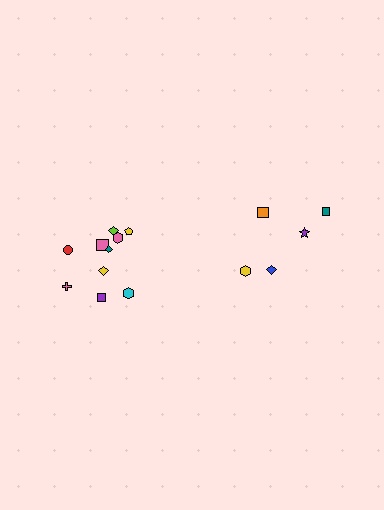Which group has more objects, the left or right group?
The left group.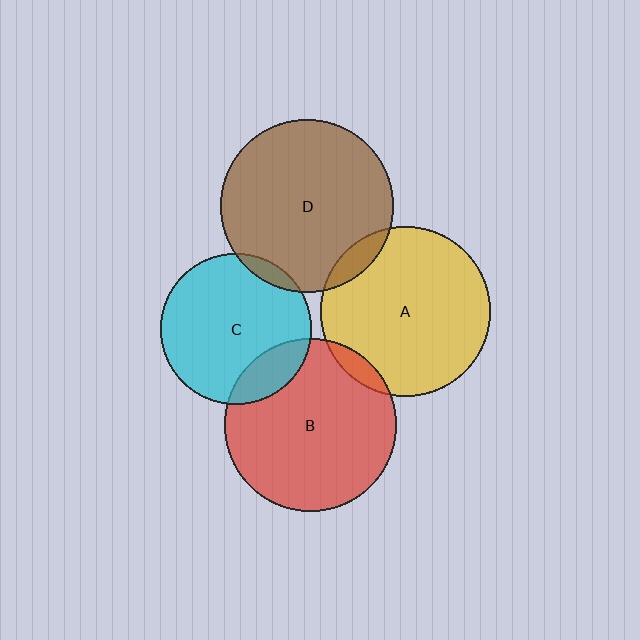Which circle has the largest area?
Circle D (brown).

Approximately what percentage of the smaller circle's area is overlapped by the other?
Approximately 10%.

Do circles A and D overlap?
Yes.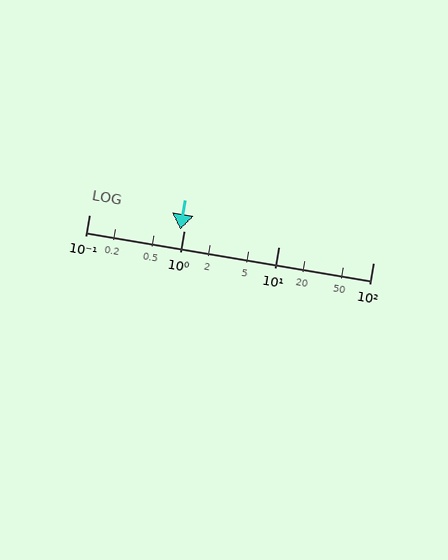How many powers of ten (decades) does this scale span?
The scale spans 3 decades, from 0.1 to 100.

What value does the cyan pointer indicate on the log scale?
The pointer indicates approximately 0.92.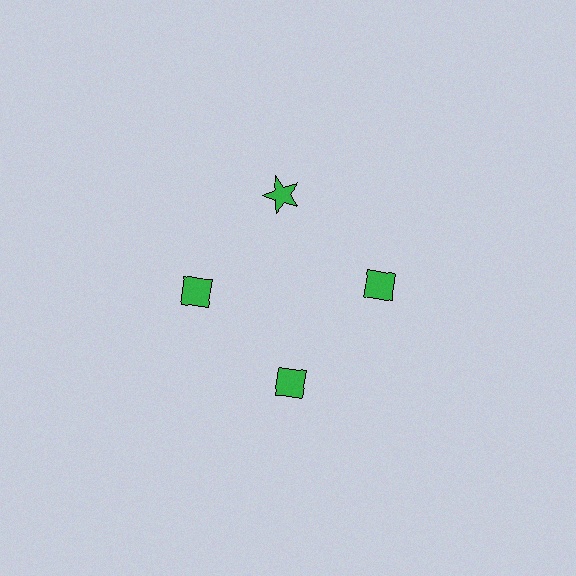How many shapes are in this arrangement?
There are 4 shapes arranged in a ring pattern.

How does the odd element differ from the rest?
It has a different shape: star instead of diamond.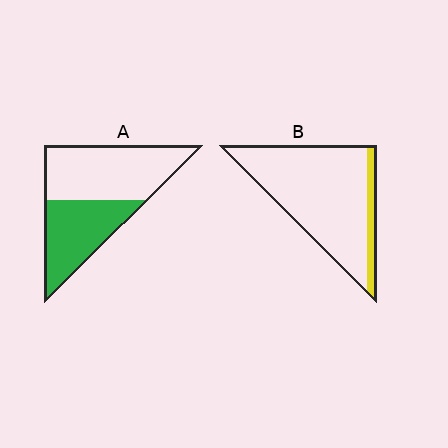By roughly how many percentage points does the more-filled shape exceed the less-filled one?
By roughly 30 percentage points (A over B).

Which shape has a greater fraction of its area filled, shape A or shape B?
Shape A.